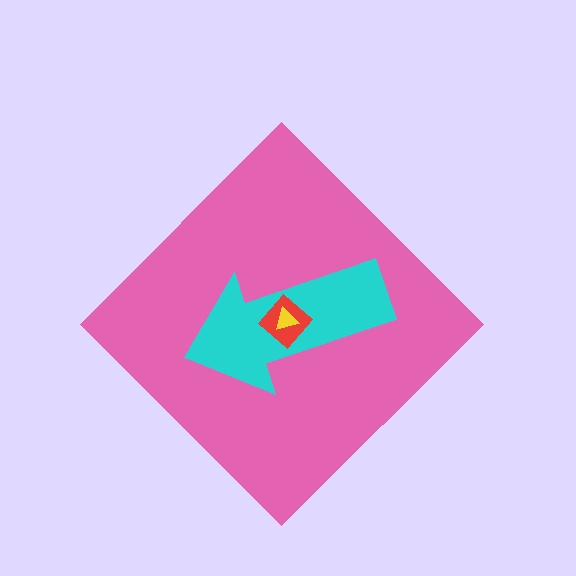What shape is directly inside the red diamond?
The yellow triangle.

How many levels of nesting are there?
4.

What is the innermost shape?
The yellow triangle.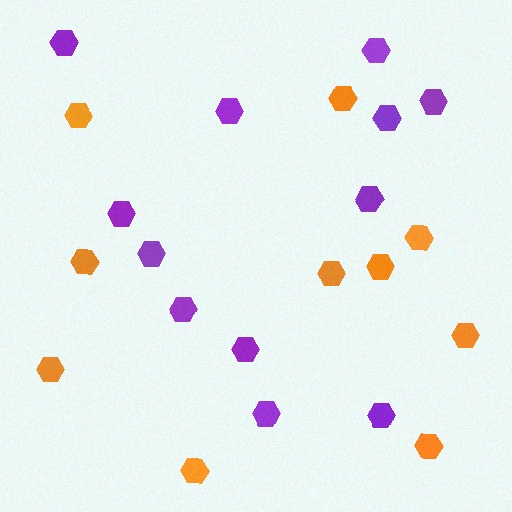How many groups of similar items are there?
There are 2 groups: one group of purple hexagons (12) and one group of orange hexagons (10).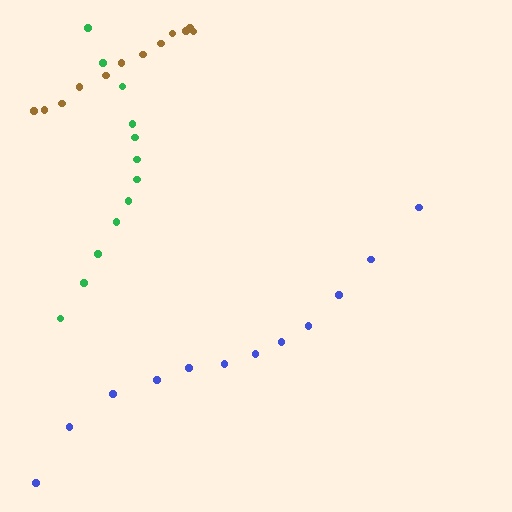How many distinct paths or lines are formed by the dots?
There are 3 distinct paths.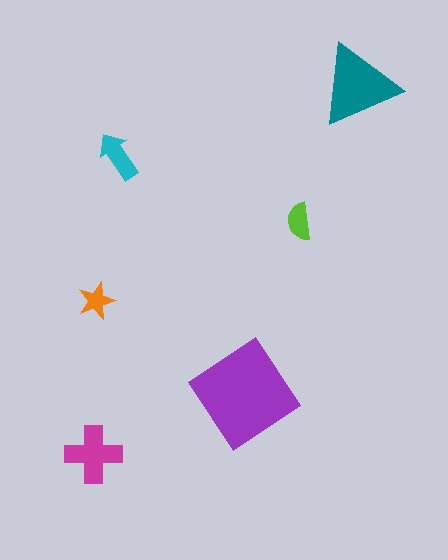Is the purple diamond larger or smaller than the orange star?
Larger.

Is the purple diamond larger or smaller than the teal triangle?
Larger.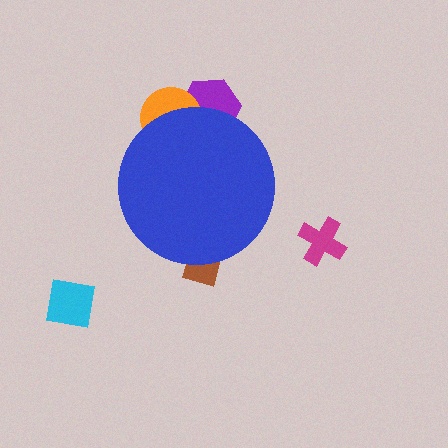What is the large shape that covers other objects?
A blue circle.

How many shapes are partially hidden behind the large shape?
3 shapes are partially hidden.